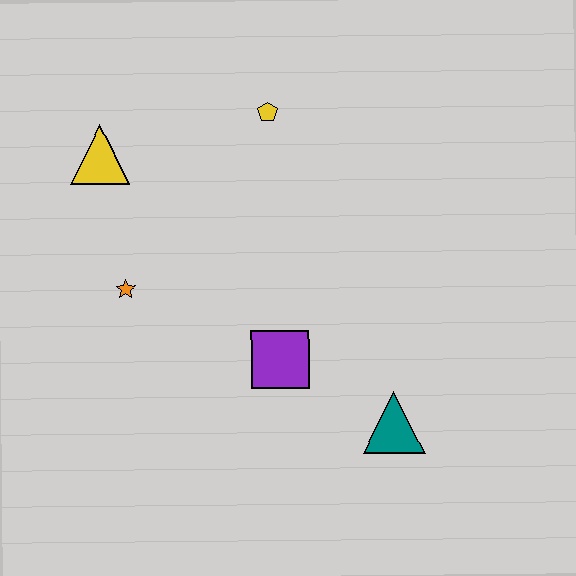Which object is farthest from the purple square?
The yellow triangle is farthest from the purple square.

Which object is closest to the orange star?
The yellow triangle is closest to the orange star.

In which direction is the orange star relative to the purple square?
The orange star is to the left of the purple square.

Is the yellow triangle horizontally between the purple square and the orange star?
No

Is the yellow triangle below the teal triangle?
No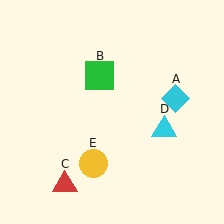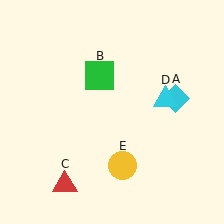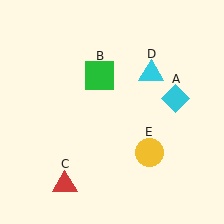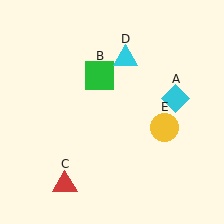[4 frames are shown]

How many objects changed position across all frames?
2 objects changed position: cyan triangle (object D), yellow circle (object E).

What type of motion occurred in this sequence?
The cyan triangle (object D), yellow circle (object E) rotated counterclockwise around the center of the scene.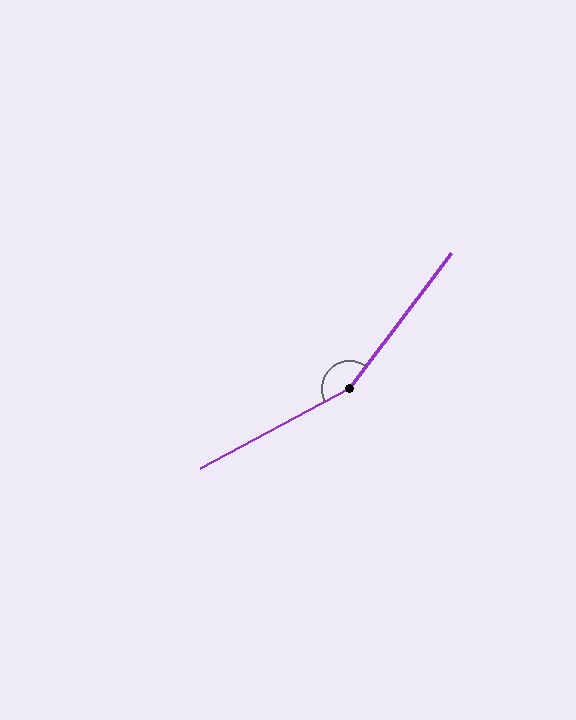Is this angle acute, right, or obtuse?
It is obtuse.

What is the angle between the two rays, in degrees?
Approximately 155 degrees.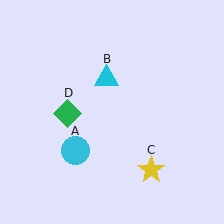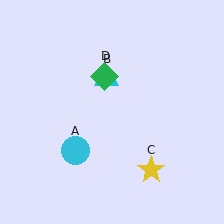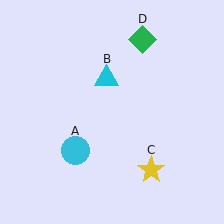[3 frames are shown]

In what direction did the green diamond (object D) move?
The green diamond (object D) moved up and to the right.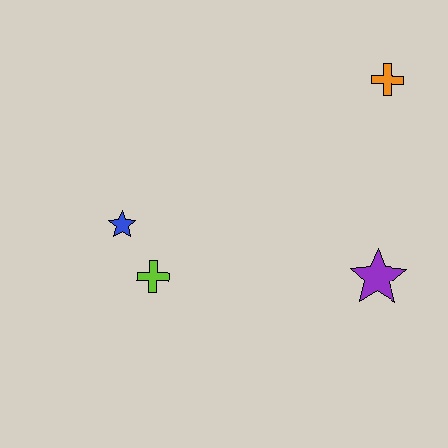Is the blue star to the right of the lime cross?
No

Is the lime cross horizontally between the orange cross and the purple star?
No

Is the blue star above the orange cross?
No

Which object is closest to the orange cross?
The purple star is closest to the orange cross.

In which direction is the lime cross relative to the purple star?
The lime cross is to the left of the purple star.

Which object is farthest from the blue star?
The orange cross is farthest from the blue star.